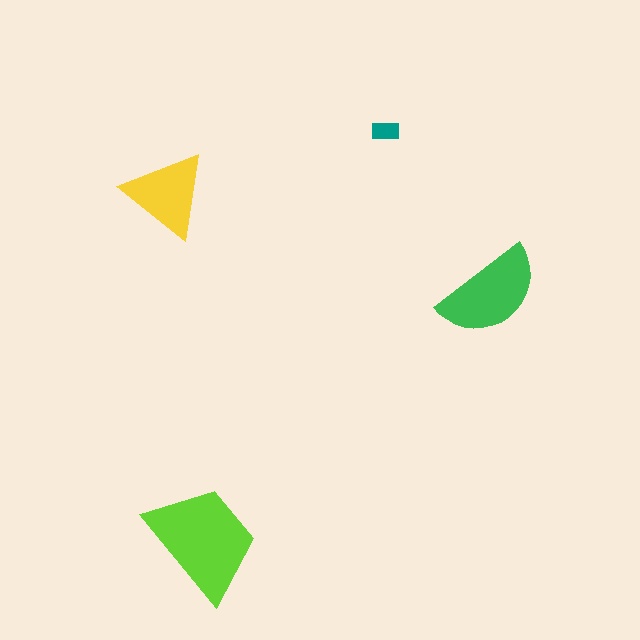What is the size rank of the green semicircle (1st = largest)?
2nd.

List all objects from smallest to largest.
The teal rectangle, the yellow triangle, the green semicircle, the lime trapezoid.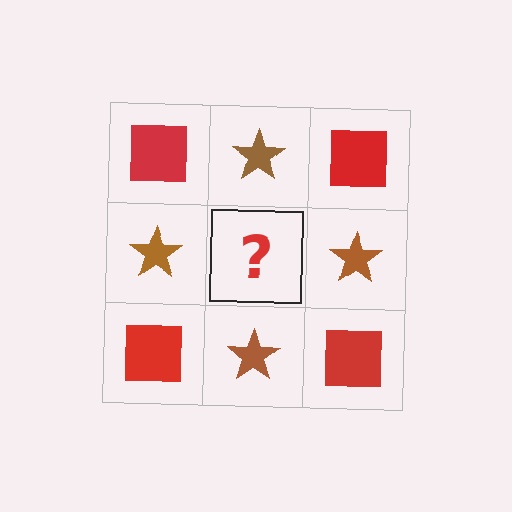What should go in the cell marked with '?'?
The missing cell should contain a red square.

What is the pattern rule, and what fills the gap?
The rule is that it alternates red square and brown star in a checkerboard pattern. The gap should be filled with a red square.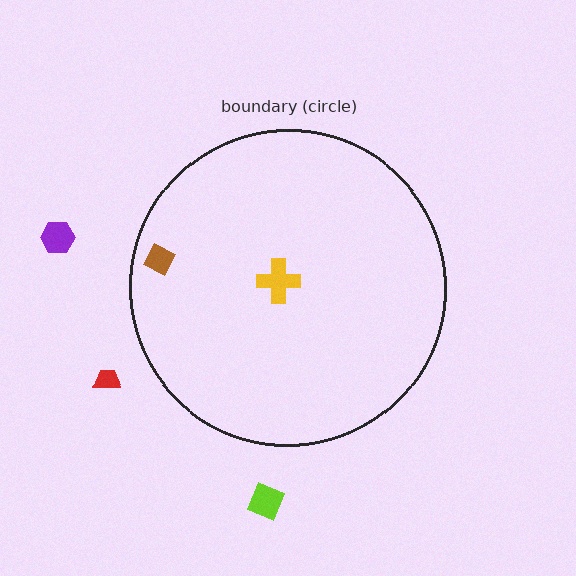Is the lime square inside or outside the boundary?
Outside.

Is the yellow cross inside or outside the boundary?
Inside.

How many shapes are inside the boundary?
2 inside, 3 outside.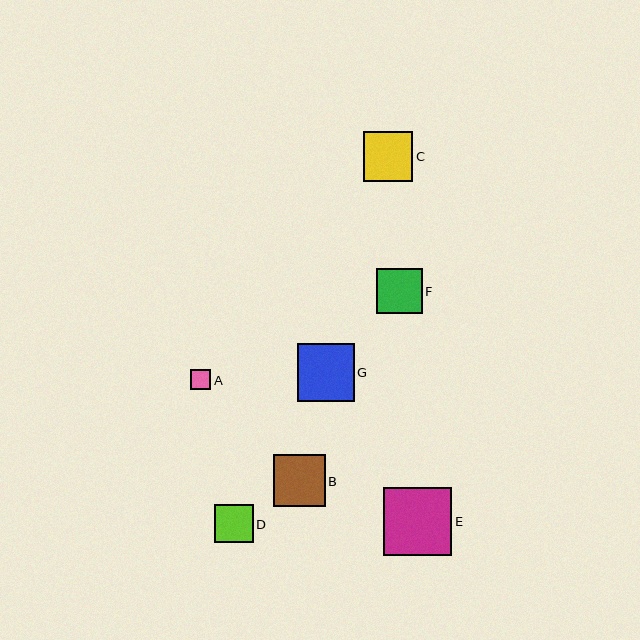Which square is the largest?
Square E is the largest with a size of approximately 69 pixels.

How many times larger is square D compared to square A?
Square D is approximately 1.9 times the size of square A.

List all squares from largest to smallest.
From largest to smallest: E, G, B, C, F, D, A.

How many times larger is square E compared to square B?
Square E is approximately 1.3 times the size of square B.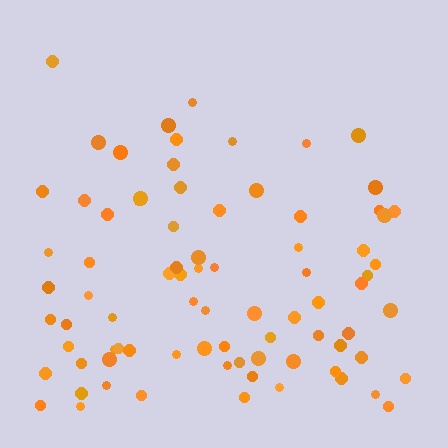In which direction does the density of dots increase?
From top to bottom, with the bottom side densest.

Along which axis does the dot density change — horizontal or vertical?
Vertical.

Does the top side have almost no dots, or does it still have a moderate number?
Still a moderate number, just noticeably fewer than the bottom.